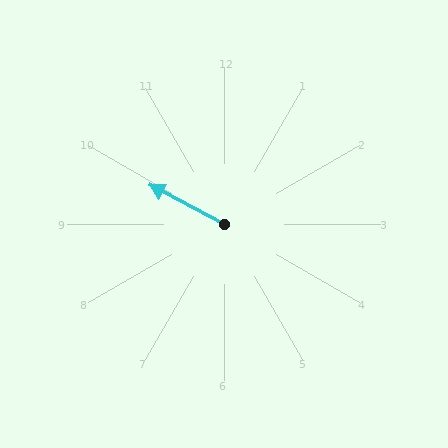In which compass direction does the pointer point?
Northwest.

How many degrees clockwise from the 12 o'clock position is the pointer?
Approximately 298 degrees.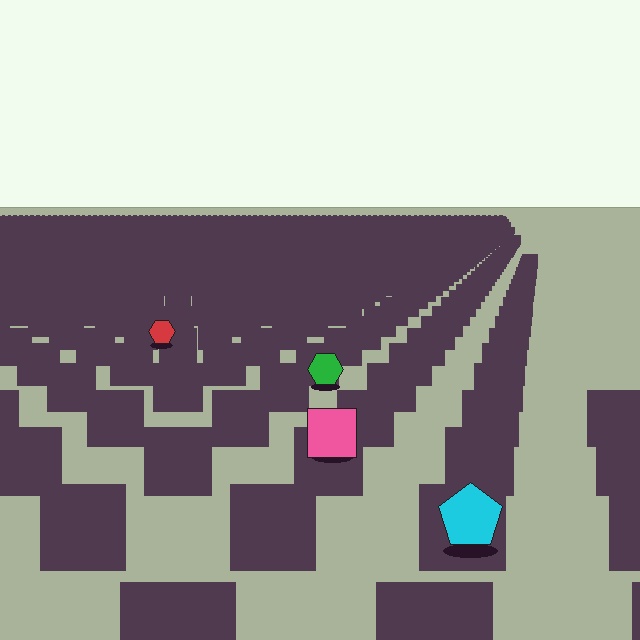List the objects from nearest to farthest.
From nearest to farthest: the cyan pentagon, the pink square, the green hexagon, the red hexagon.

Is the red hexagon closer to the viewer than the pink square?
No. The pink square is closer — you can tell from the texture gradient: the ground texture is coarser near it.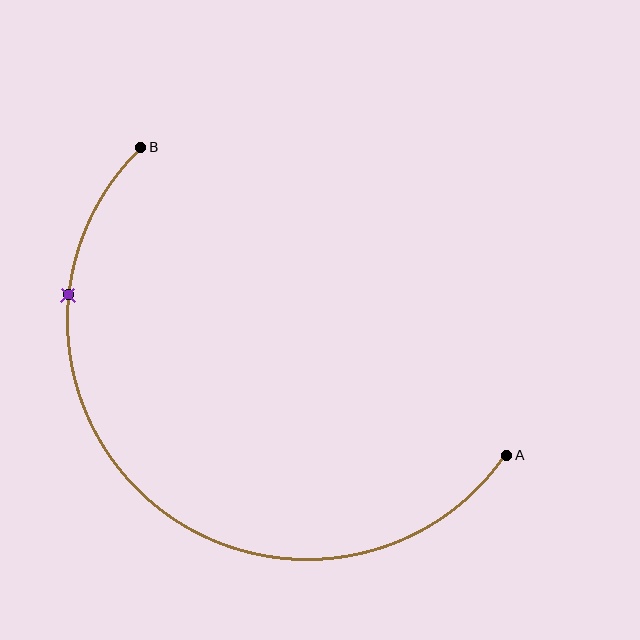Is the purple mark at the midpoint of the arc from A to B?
No. The purple mark lies on the arc but is closer to endpoint B. The arc midpoint would be at the point on the curve equidistant along the arc from both A and B.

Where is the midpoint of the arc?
The arc midpoint is the point on the curve farthest from the straight line joining A and B. It sits below and to the left of that line.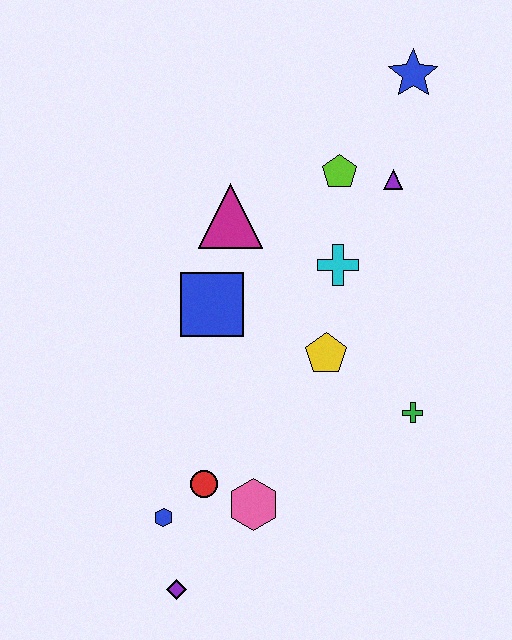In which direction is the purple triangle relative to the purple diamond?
The purple triangle is above the purple diamond.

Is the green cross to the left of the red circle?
No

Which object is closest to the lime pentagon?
The purple triangle is closest to the lime pentagon.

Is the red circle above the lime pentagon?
No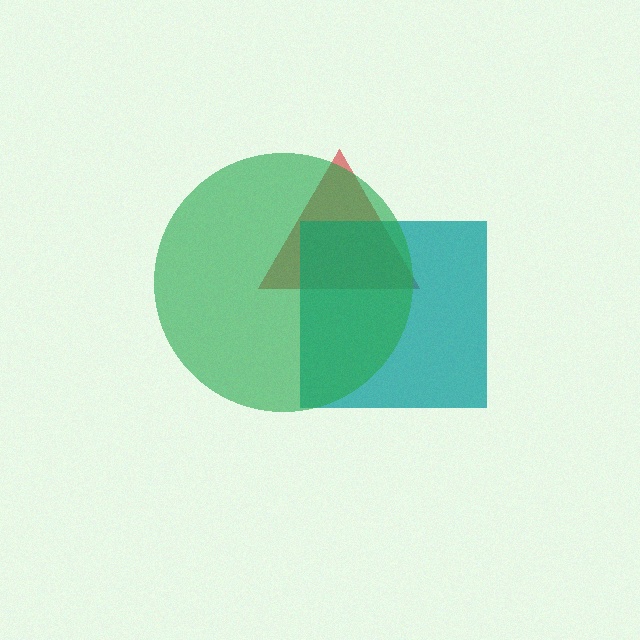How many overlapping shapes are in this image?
There are 3 overlapping shapes in the image.